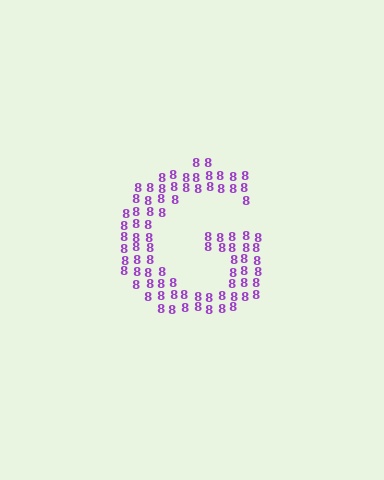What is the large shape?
The large shape is the letter G.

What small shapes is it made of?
It is made of small digit 8's.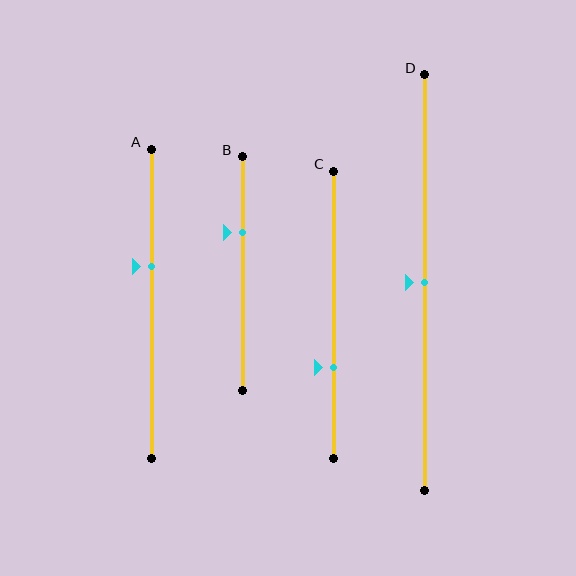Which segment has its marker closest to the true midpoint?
Segment D has its marker closest to the true midpoint.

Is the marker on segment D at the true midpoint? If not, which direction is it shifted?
Yes, the marker on segment D is at the true midpoint.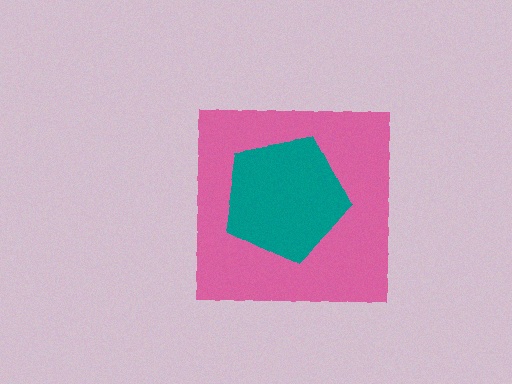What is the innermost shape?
The teal pentagon.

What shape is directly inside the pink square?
The teal pentagon.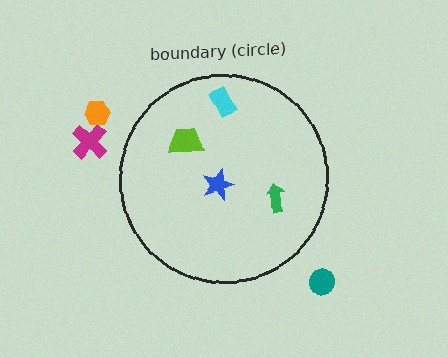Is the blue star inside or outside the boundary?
Inside.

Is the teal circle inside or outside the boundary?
Outside.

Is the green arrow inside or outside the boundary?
Inside.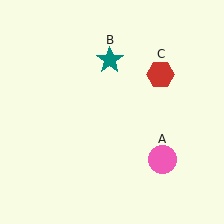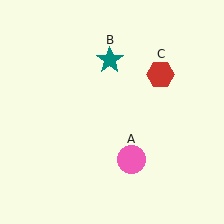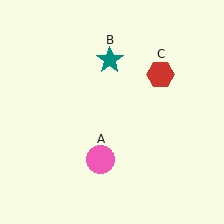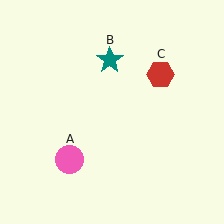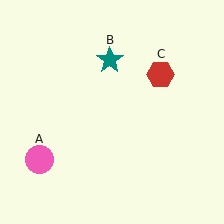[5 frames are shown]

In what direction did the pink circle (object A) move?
The pink circle (object A) moved left.